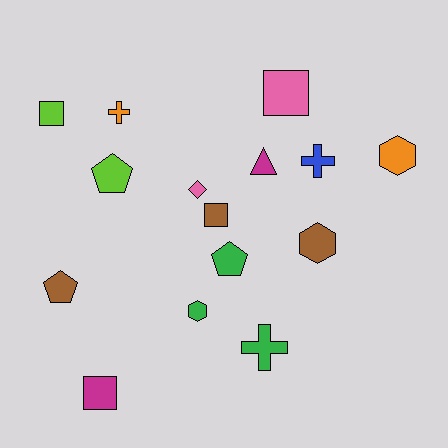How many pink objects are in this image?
There are 2 pink objects.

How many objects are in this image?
There are 15 objects.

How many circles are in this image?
There are no circles.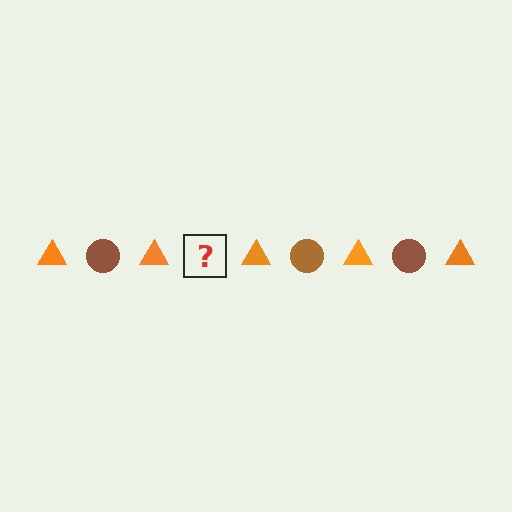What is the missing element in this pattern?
The missing element is a brown circle.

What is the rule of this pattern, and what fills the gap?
The rule is that the pattern alternates between orange triangle and brown circle. The gap should be filled with a brown circle.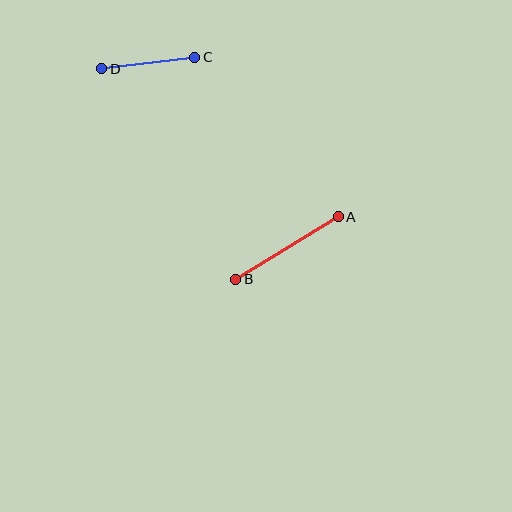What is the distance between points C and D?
The distance is approximately 93 pixels.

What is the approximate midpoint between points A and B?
The midpoint is at approximately (287, 248) pixels.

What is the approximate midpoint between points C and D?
The midpoint is at approximately (148, 63) pixels.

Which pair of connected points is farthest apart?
Points A and B are farthest apart.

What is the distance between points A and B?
The distance is approximately 120 pixels.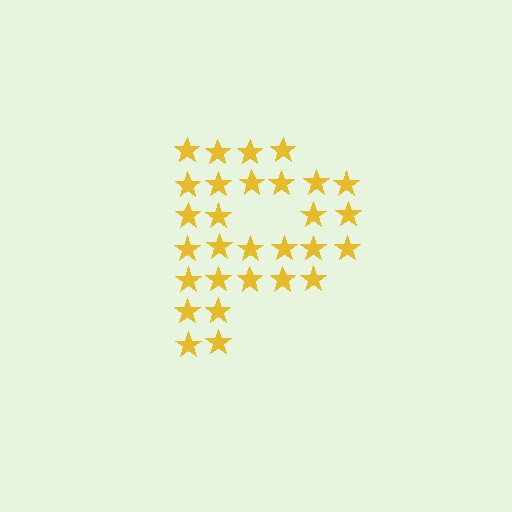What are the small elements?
The small elements are stars.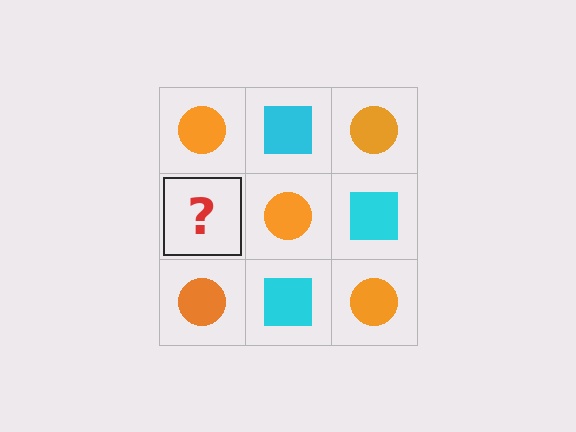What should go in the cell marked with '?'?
The missing cell should contain a cyan square.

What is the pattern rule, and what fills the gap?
The rule is that it alternates orange circle and cyan square in a checkerboard pattern. The gap should be filled with a cyan square.